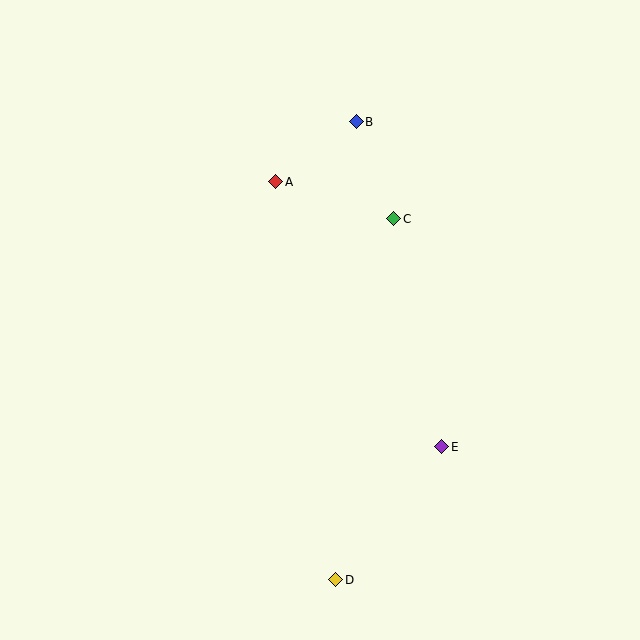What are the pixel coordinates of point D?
Point D is at (336, 580).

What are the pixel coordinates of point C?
Point C is at (394, 219).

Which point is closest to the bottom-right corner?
Point E is closest to the bottom-right corner.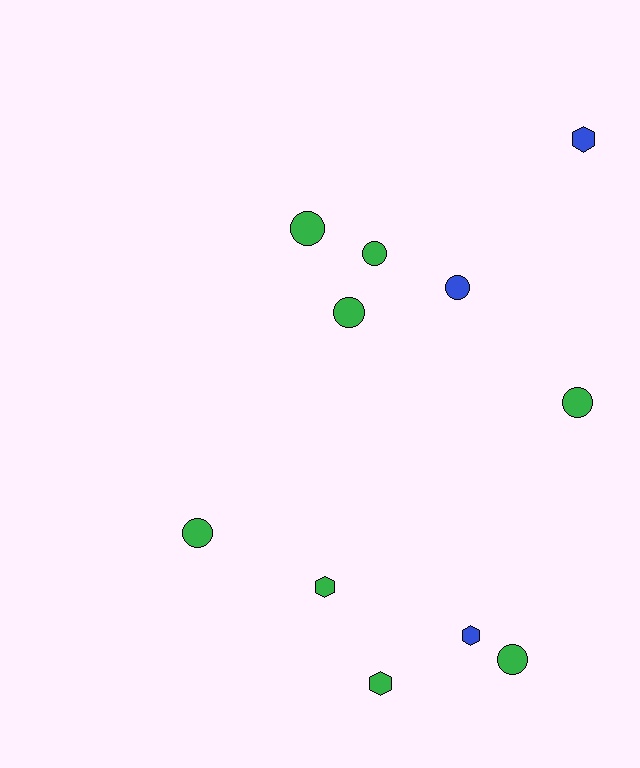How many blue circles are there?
There is 1 blue circle.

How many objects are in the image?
There are 11 objects.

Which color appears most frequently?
Green, with 8 objects.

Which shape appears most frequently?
Circle, with 7 objects.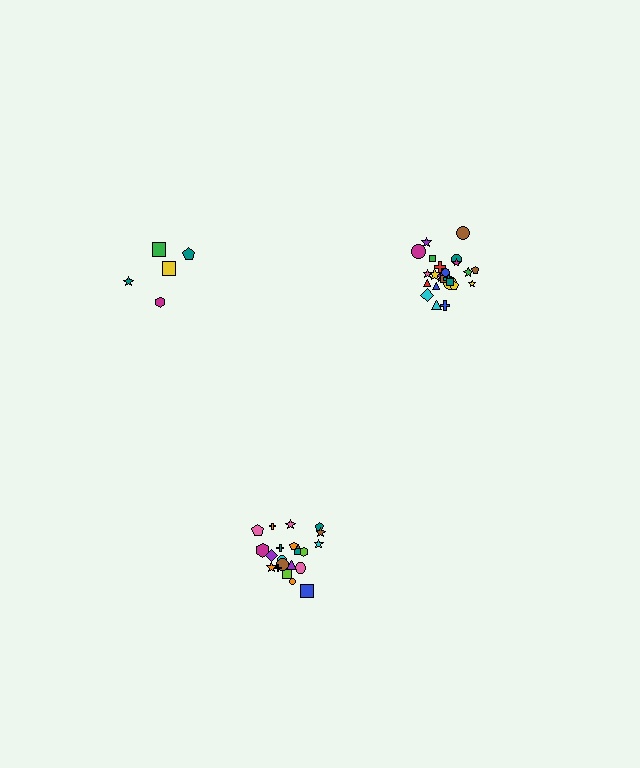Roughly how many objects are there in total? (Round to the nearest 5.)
Roughly 50 objects in total.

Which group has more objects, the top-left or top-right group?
The top-right group.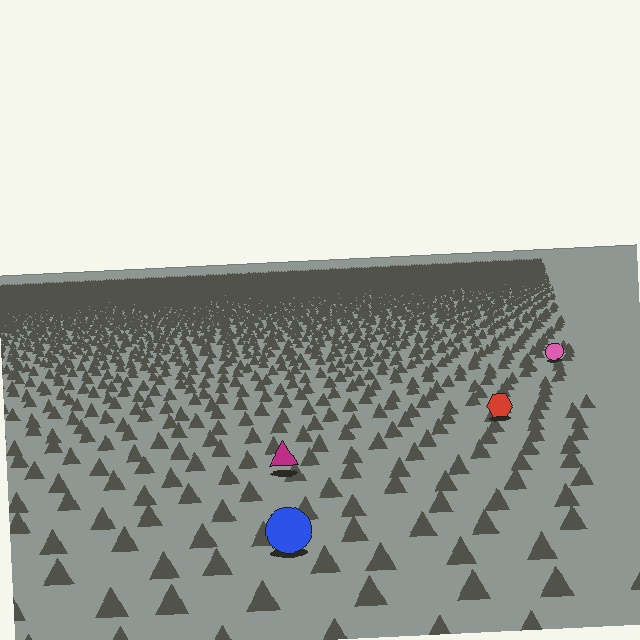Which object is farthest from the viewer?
The pink circle is farthest from the viewer. It appears smaller and the ground texture around it is denser.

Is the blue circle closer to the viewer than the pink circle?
Yes. The blue circle is closer — you can tell from the texture gradient: the ground texture is coarser near it.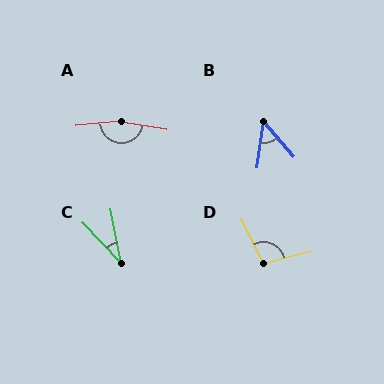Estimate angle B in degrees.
Approximately 48 degrees.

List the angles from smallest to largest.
C (33°), B (48°), D (101°), A (164°).